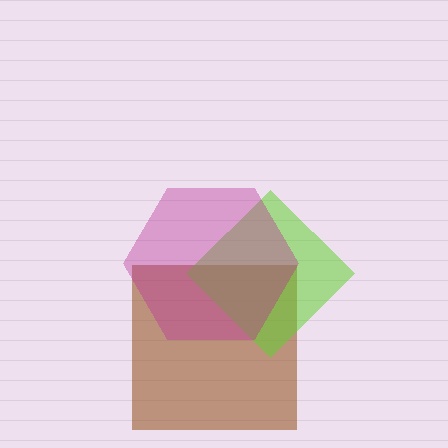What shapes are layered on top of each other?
The layered shapes are: a brown square, a lime diamond, a magenta hexagon.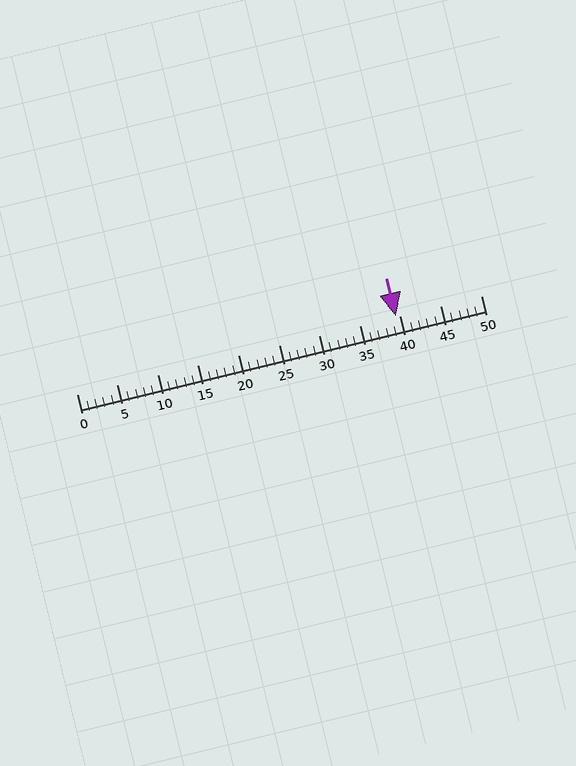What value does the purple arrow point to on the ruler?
The purple arrow points to approximately 40.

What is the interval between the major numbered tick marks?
The major tick marks are spaced 5 units apart.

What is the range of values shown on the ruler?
The ruler shows values from 0 to 50.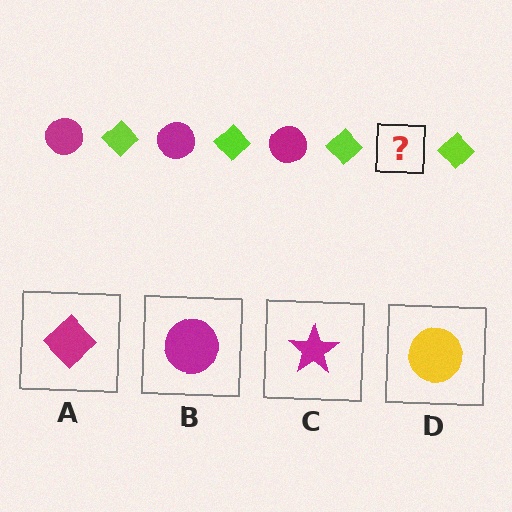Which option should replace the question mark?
Option B.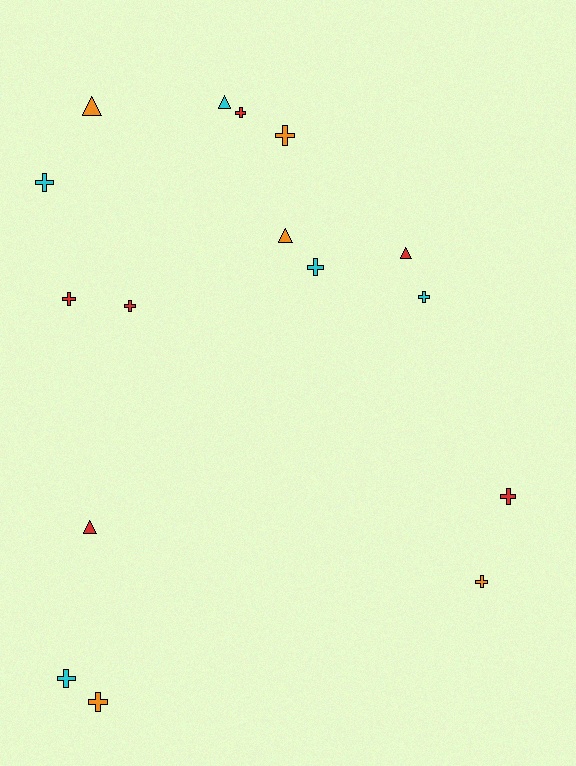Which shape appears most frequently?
Cross, with 11 objects.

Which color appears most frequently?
Red, with 6 objects.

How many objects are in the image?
There are 16 objects.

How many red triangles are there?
There are 2 red triangles.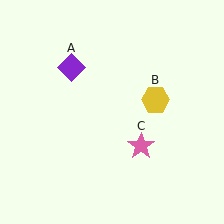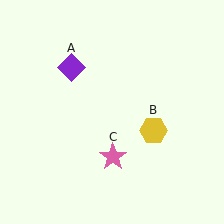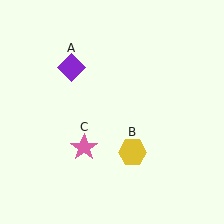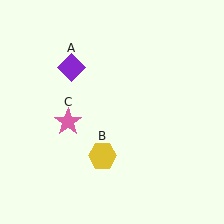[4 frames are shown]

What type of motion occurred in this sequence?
The yellow hexagon (object B), pink star (object C) rotated clockwise around the center of the scene.